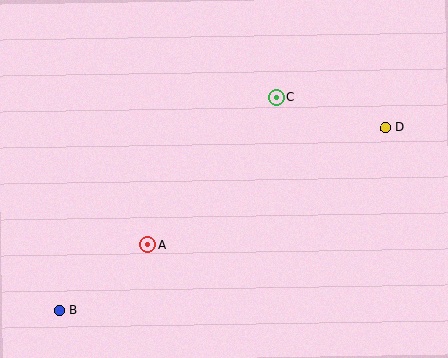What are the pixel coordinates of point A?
Point A is at (148, 245).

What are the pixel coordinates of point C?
Point C is at (276, 97).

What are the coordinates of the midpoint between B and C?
The midpoint between B and C is at (168, 204).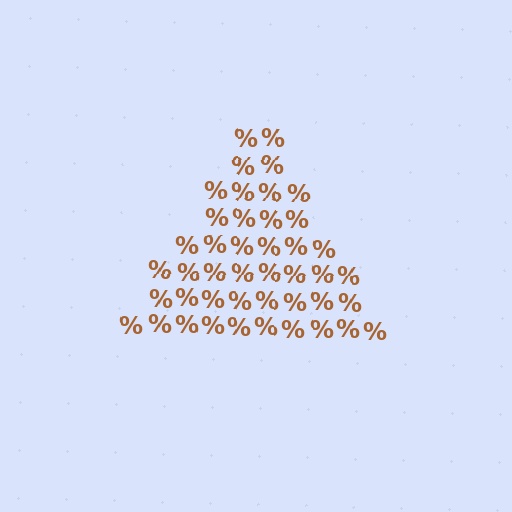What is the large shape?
The large shape is a triangle.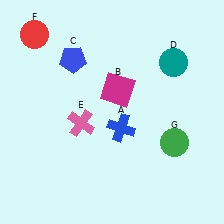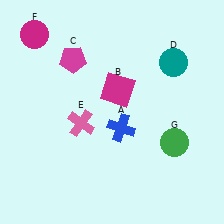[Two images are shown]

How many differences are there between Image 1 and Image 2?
There are 2 differences between the two images.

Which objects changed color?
C changed from blue to magenta. F changed from red to magenta.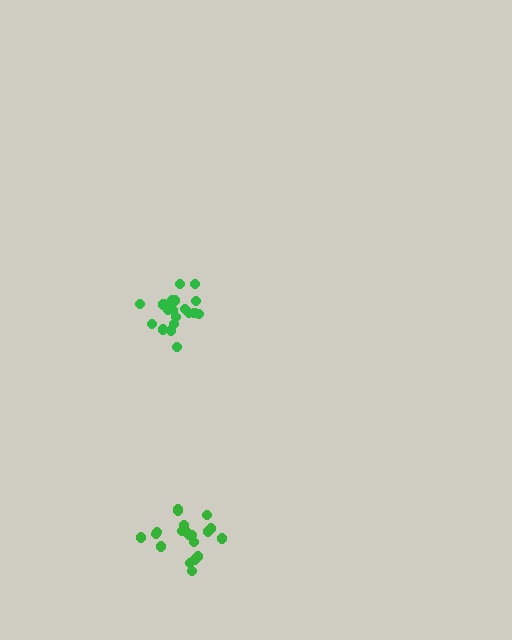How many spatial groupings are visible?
There are 2 spatial groupings.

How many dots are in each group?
Group 1: 20 dots, Group 2: 21 dots (41 total).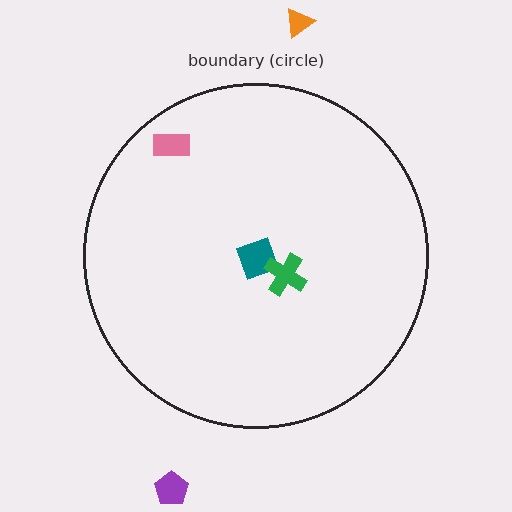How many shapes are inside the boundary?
3 inside, 2 outside.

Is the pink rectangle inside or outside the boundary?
Inside.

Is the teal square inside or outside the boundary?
Inside.